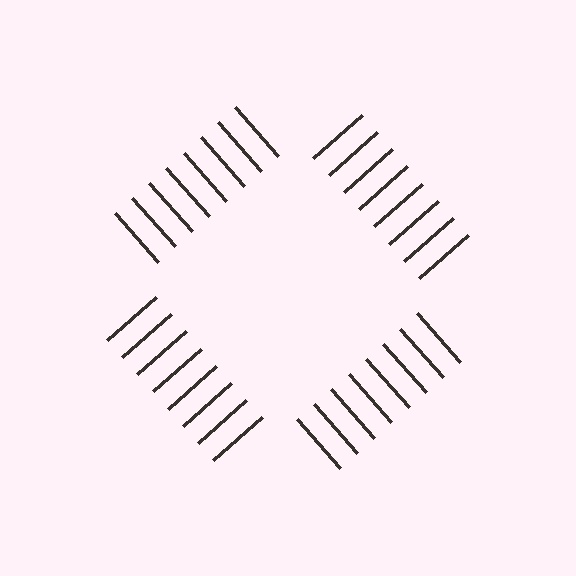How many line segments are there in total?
32 — 8 along each of the 4 edges.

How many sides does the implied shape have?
4 sides — the line-ends trace a square.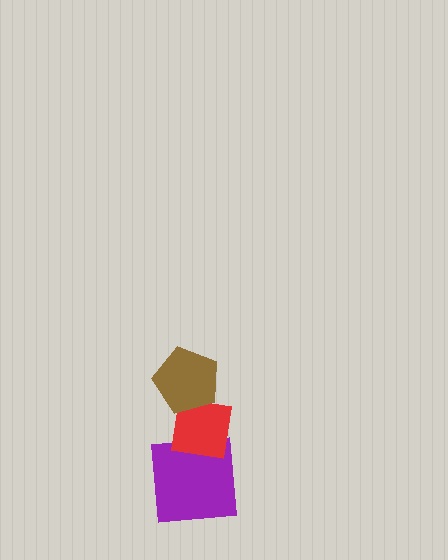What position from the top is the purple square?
The purple square is 3rd from the top.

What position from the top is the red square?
The red square is 2nd from the top.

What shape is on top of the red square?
The brown pentagon is on top of the red square.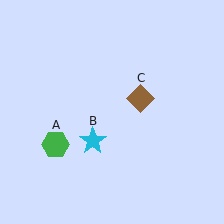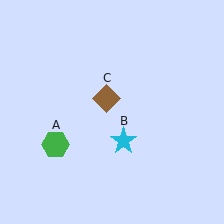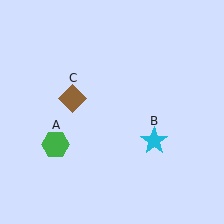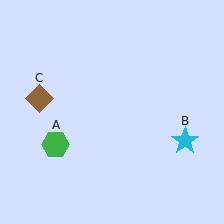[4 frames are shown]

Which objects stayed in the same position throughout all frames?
Green hexagon (object A) remained stationary.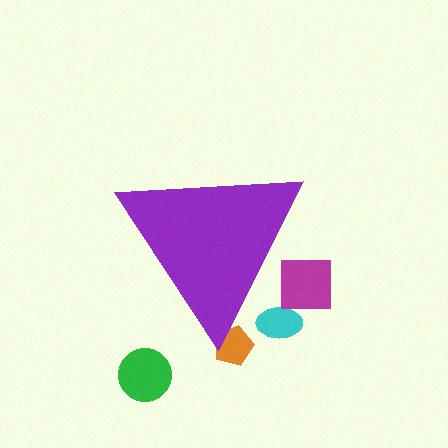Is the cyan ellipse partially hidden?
Yes, the cyan ellipse is partially hidden behind the purple triangle.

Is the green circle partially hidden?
No, the green circle is fully visible.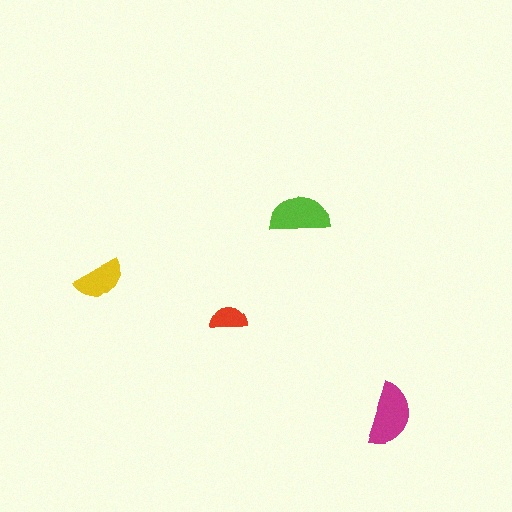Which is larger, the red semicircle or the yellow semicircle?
The yellow one.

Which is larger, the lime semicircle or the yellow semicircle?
The lime one.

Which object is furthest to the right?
The magenta semicircle is rightmost.